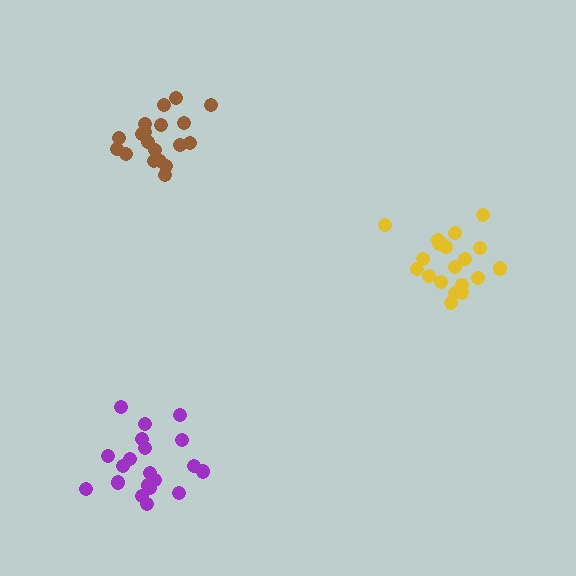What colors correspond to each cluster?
The clusters are colored: brown, yellow, purple.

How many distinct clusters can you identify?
There are 3 distinct clusters.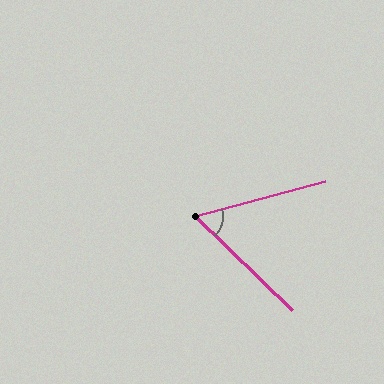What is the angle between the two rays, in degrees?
Approximately 59 degrees.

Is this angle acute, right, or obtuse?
It is acute.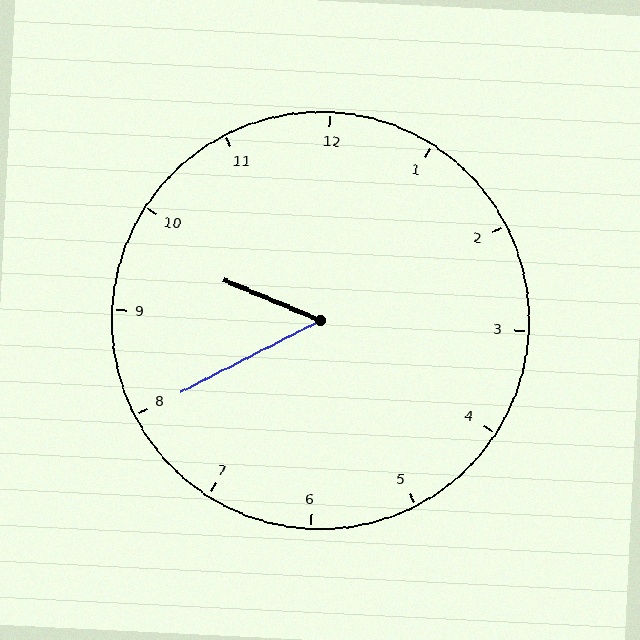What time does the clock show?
9:40.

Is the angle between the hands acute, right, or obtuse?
It is acute.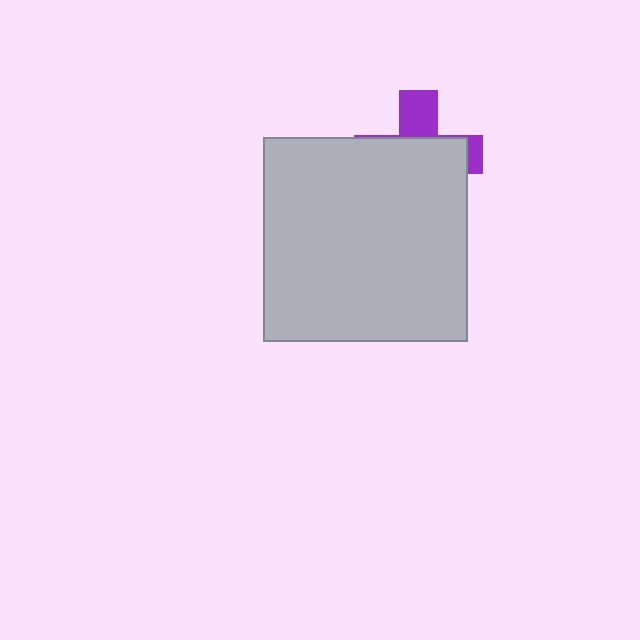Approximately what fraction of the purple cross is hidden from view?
Roughly 69% of the purple cross is hidden behind the light gray square.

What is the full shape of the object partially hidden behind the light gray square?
The partially hidden object is a purple cross.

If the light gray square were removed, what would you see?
You would see the complete purple cross.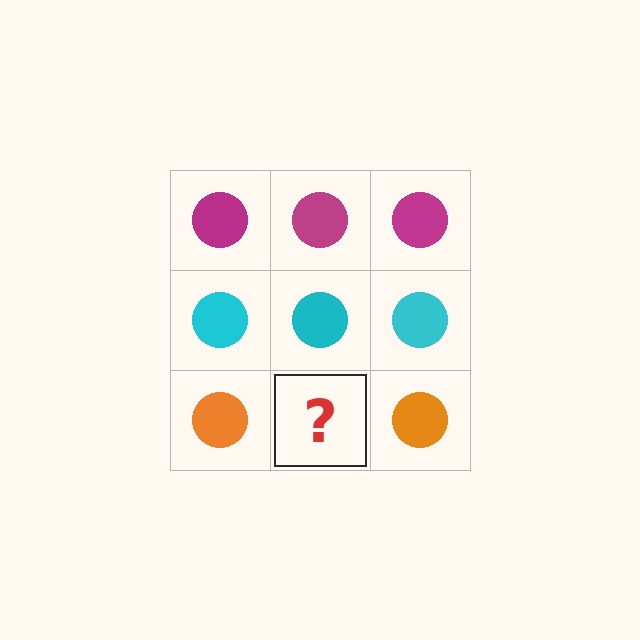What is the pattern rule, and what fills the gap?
The rule is that each row has a consistent color. The gap should be filled with an orange circle.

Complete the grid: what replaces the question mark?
The question mark should be replaced with an orange circle.